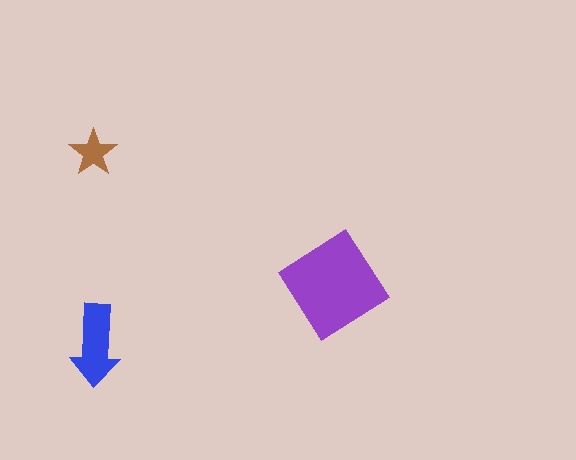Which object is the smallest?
The brown star.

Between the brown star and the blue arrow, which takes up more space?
The blue arrow.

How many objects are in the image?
There are 3 objects in the image.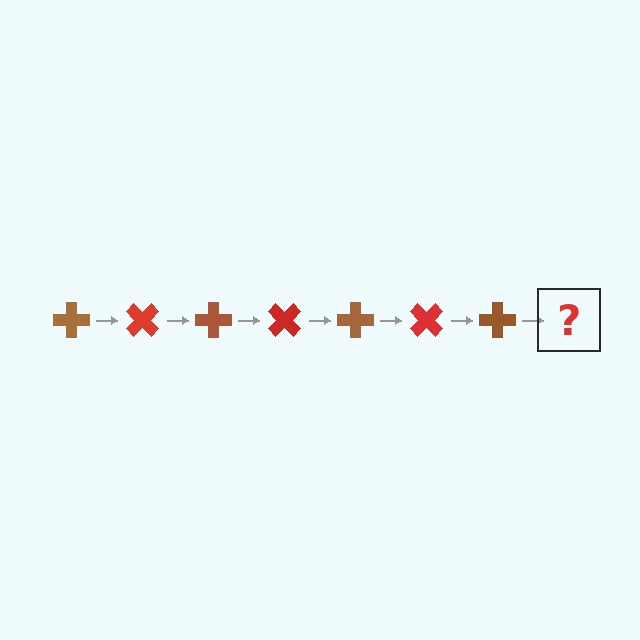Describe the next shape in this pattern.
It should be a red cross, rotated 315 degrees from the start.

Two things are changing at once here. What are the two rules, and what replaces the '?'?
The two rules are that it rotates 45 degrees each step and the color cycles through brown and red. The '?' should be a red cross, rotated 315 degrees from the start.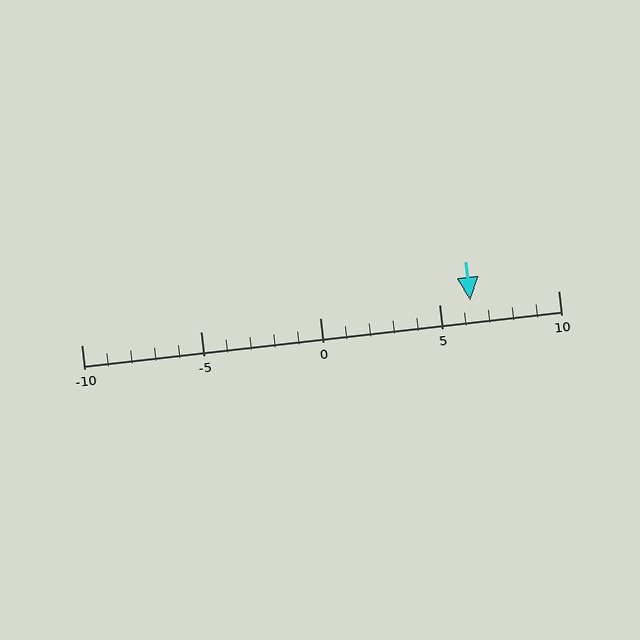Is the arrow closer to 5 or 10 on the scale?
The arrow is closer to 5.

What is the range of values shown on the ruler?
The ruler shows values from -10 to 10.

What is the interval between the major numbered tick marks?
The major tick marks are spaced 5 units apart.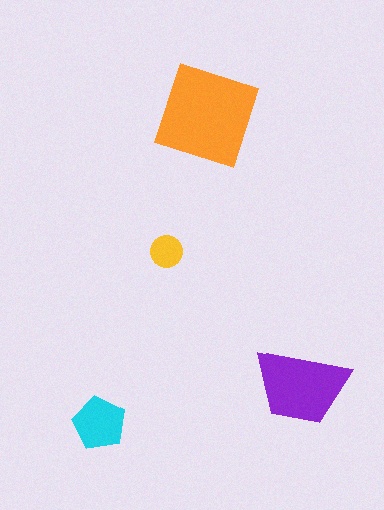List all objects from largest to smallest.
The orange diamond, the purple trapezoid, the cyan pentagon, the yellow circle.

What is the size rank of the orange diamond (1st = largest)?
1st.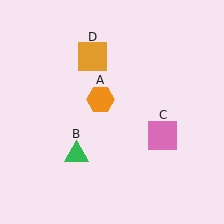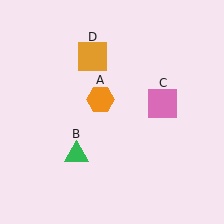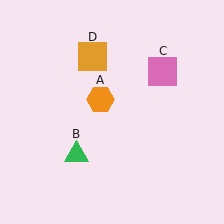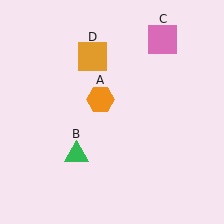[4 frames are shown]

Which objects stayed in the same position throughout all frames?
Orange hexagon (object A) and green triangle (object B) and orange square (object D) remained stationary.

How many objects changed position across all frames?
1 object changed position: pink square (object C).